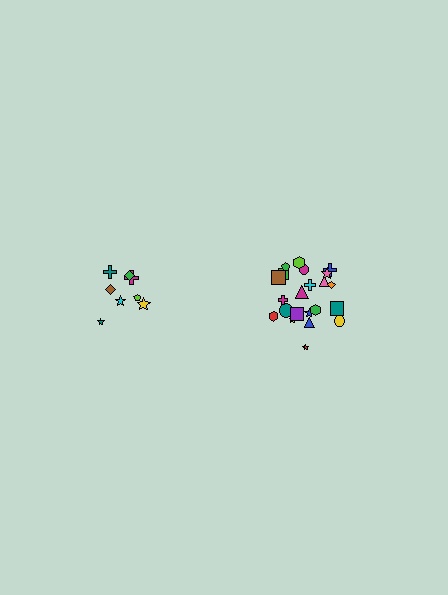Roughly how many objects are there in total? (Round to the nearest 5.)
Roughly 30 objects in total.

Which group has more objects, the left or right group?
The right group.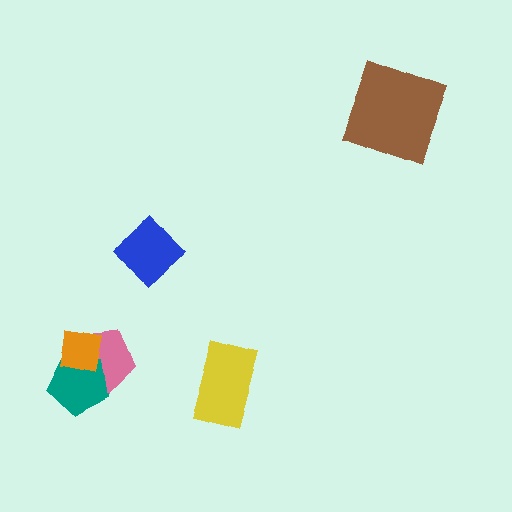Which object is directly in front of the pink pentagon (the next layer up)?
The teal pentagon is directly in front of the pink pentagon.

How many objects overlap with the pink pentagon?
2 objects overlap with the pink pentagon.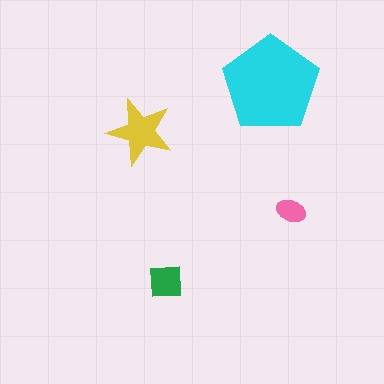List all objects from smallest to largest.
The pink ellipse, the green square, the yellow star, the cyan pentagon.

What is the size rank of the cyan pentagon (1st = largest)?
1st.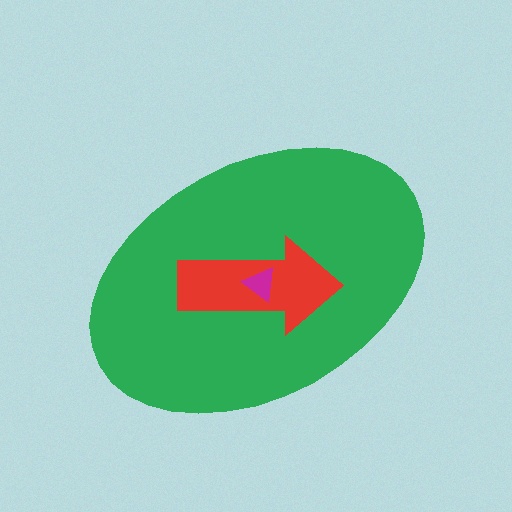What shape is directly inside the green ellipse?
The red arrow.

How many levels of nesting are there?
3.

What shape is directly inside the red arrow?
The magenta triangle.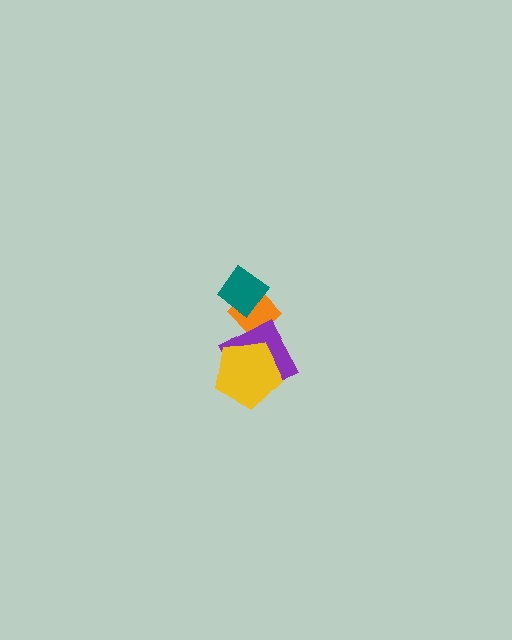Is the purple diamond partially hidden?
Yes, it is partially covered by another shape.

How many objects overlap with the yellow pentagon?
1 object overlaps with the yellow pentagon.